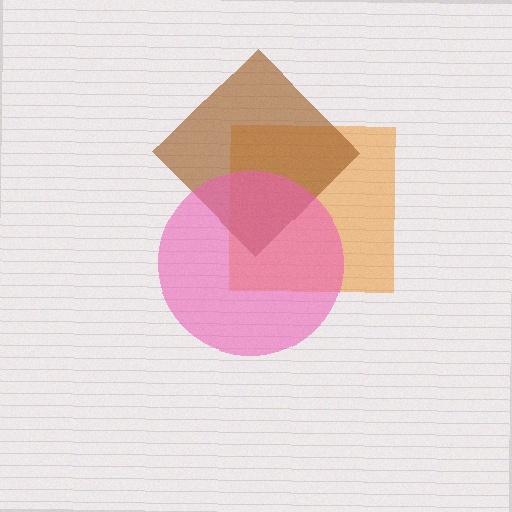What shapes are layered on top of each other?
The layered shapes are: an orange square, a brown diamond, a pink circle.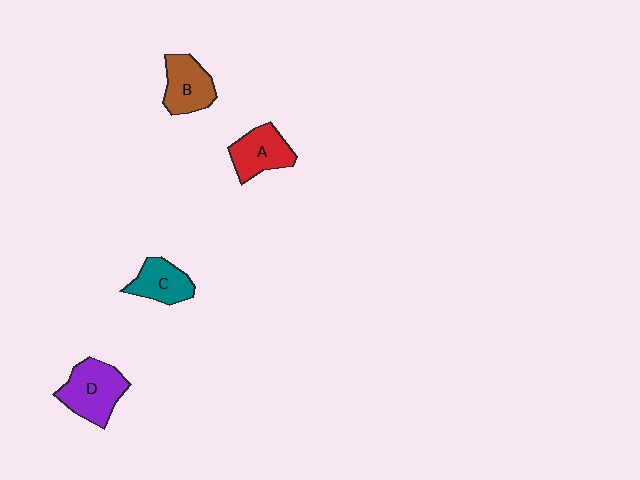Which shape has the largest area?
Shape D (purple).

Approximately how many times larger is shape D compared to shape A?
Approximately 1.2 times.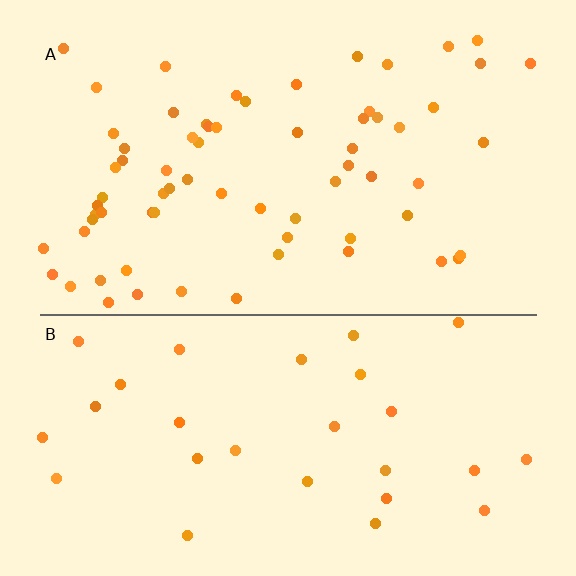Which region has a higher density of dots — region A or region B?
A (the top).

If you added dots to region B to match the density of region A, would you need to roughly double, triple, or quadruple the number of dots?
Approximately double.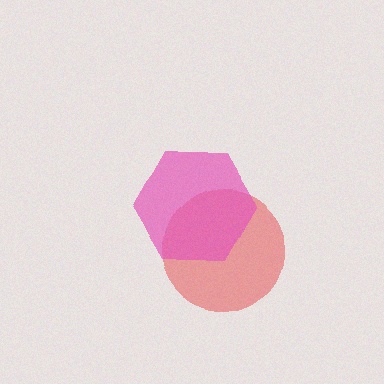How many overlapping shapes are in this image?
There are 2 overlapping shapes in the image.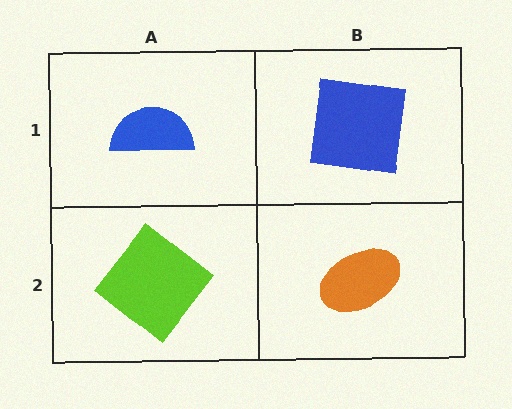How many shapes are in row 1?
2 shapes.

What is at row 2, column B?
An orange ellipse.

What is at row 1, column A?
A blue semicircle.